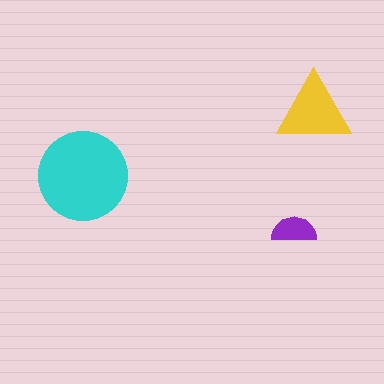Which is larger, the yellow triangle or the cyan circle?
The cyan circle.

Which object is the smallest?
The purple semicircle.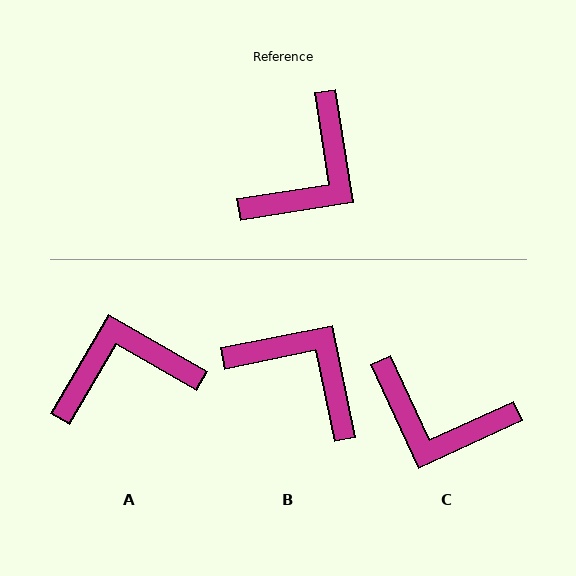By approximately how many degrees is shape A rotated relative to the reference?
Approximately 141 degrees counter-clockwise.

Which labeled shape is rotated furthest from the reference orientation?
A, about 141 degrees away.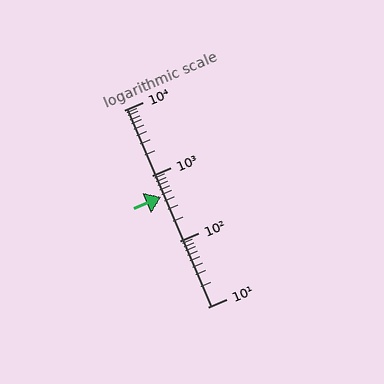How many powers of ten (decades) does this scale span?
The scale spans 3 decades, from 10 to 10000.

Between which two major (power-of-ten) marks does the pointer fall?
The pointer is between 100 and 1000.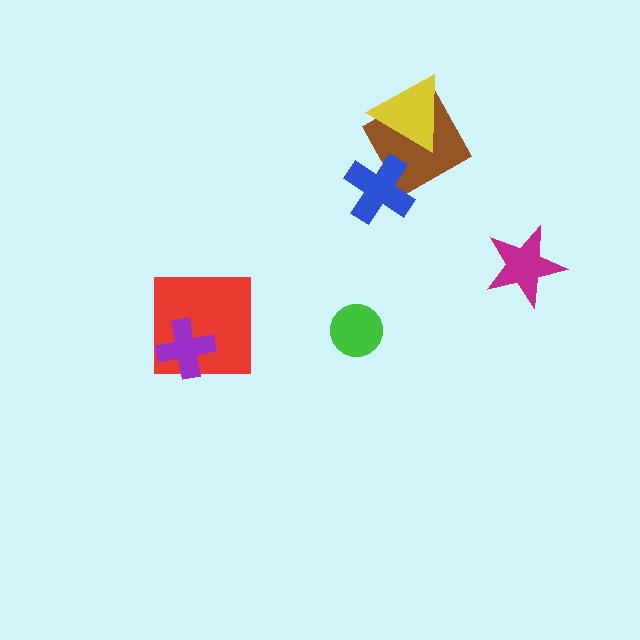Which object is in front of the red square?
The purple cross is in front of the red square.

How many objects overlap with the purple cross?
1 object overlaps with the purple cross.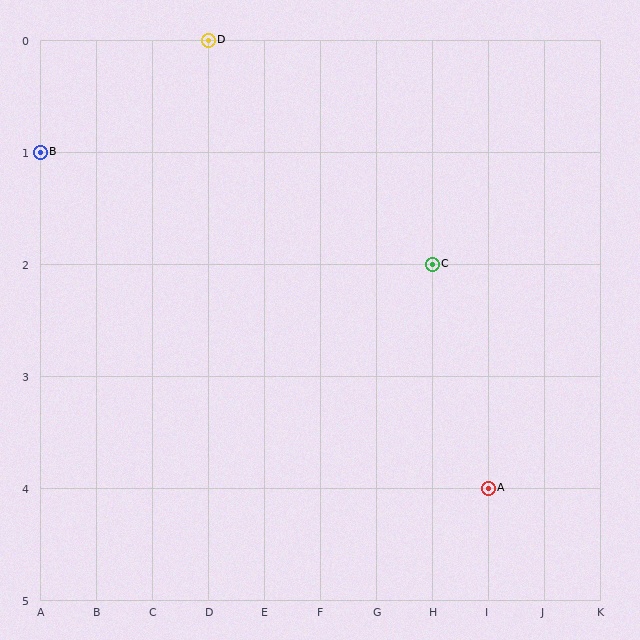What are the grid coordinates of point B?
Point B is at grid coordinates (A, 1).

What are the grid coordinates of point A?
Point A is at grid coordinates (I, 4).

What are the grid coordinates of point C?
Point C is at grid coordinates (H, 2).